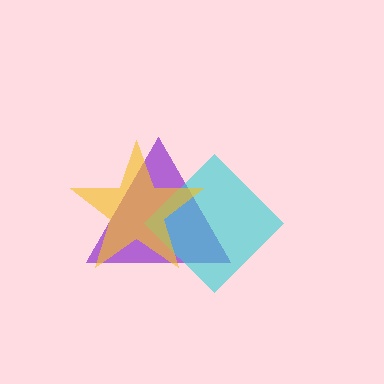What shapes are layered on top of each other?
The layered shapes are: a purple triangle, a cyan diamond, a yellow star.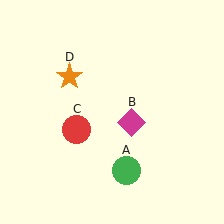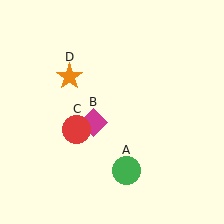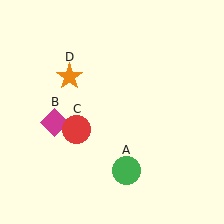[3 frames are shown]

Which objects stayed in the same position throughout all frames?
Green circle (object A) and red circle (object C) and orange star (object D) remained stationary.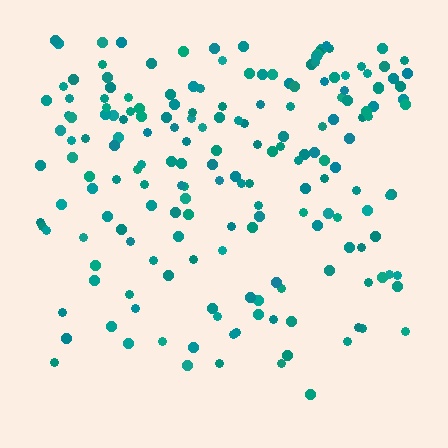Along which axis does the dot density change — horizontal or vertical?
Vertical.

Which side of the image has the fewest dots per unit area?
The bottom.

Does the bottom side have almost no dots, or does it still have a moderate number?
Still a moderate number, just noticeably fewer than the top.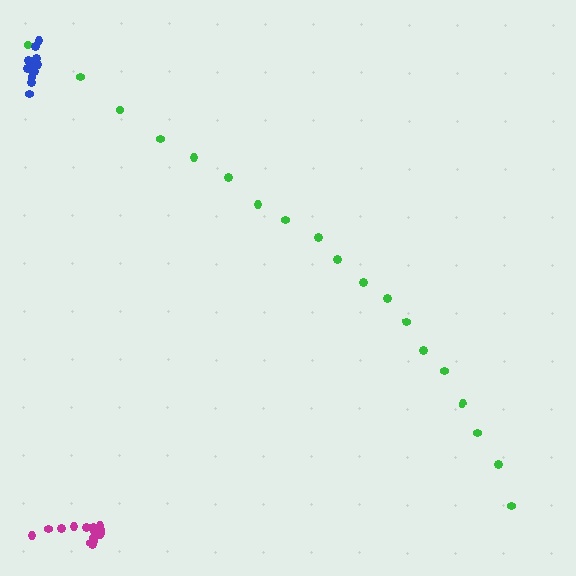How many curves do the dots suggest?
There are 3 distinct paths.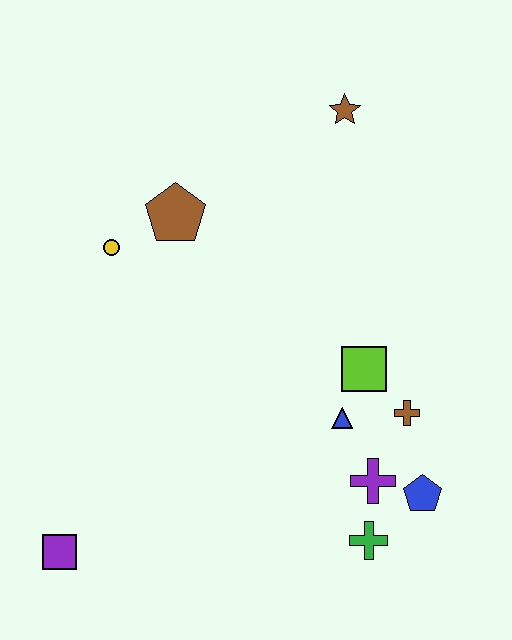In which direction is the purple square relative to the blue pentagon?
The purple square is to the left of the blue pentagon.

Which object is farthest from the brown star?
The purple square is farthest from the brown star.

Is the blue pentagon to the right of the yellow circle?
Yes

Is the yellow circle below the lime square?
No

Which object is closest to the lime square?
The blue triangle is closest to the lime square.